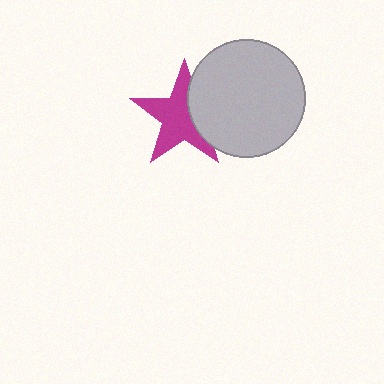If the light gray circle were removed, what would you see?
You would see the complete magenta star.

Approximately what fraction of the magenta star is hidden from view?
Roughly 31% of the magenta star is hidden behind the light gray circle.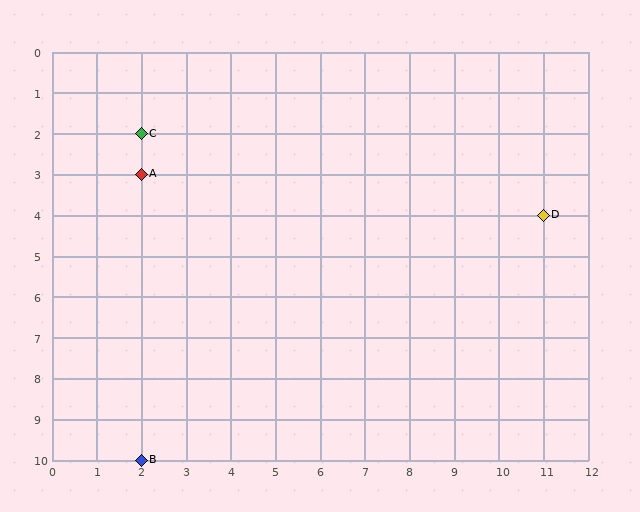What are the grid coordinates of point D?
Point D is at grid coordinates (11, 4).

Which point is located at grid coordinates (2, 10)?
Point B is at (2, 10).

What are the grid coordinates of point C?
Point C is at grid coordinates (2, 2).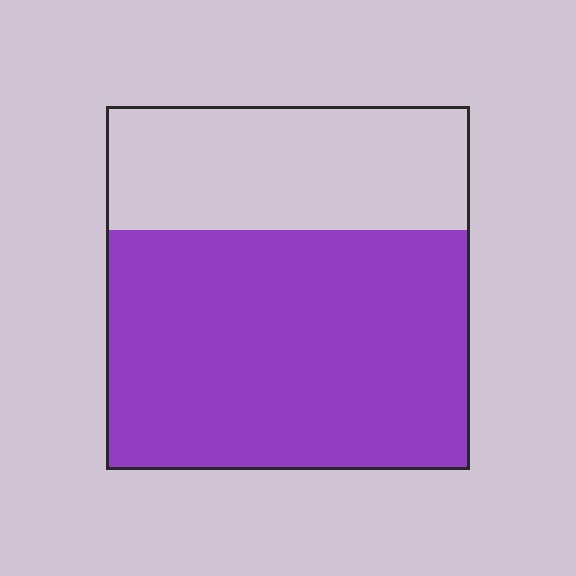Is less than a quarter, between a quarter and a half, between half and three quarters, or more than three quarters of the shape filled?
Between half and three quarters.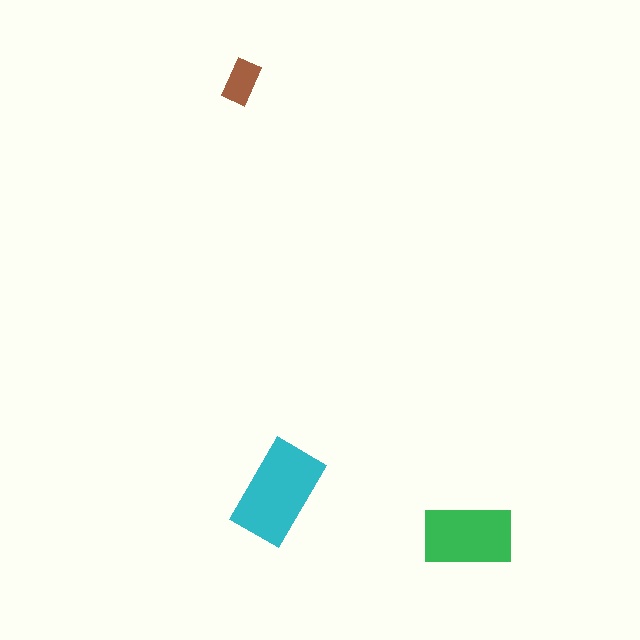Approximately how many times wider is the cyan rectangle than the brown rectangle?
About 2.5 times wider.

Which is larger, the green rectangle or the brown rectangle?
The green one.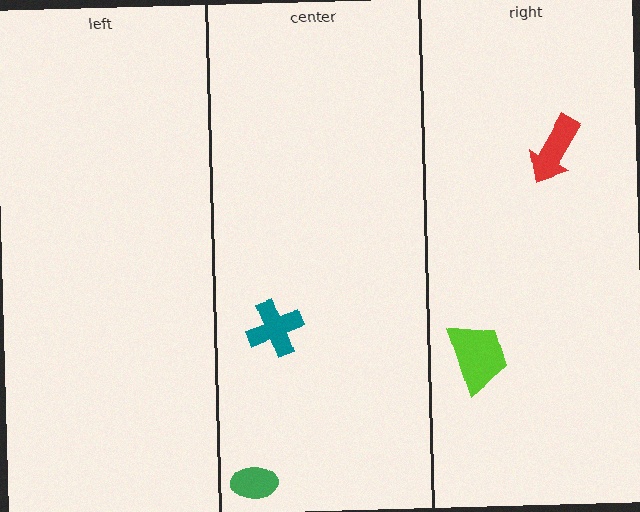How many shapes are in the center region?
2.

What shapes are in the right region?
The red arrow, the lime trapezoid.